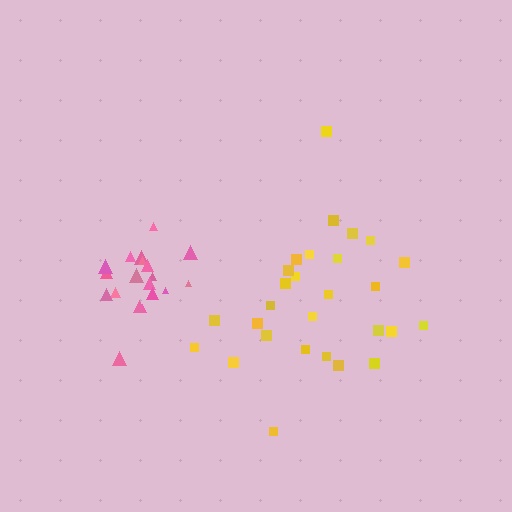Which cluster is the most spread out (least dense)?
Yellow.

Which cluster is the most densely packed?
Pink.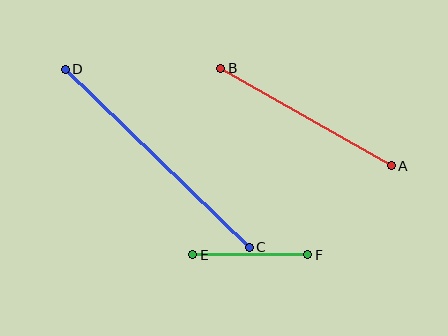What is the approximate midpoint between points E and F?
The midpoint is at approximately (250, 255) pixels.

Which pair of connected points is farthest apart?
Points C and D are farthest apart.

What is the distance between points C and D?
The distance is approximately 256 pixels.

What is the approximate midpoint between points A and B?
The midpoint is at approximately (306, 117) pixels.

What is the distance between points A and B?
The distance is approximately 197 pixels.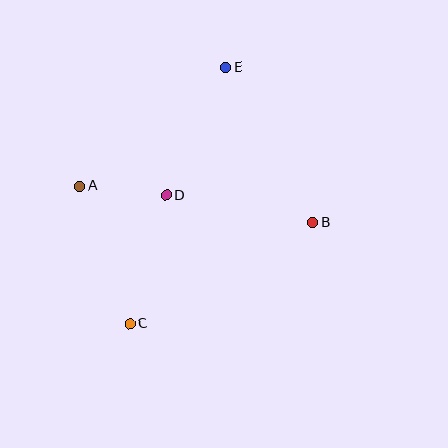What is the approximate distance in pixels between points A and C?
The distance between A and C is approximately 146 pixels.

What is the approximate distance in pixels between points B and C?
The distance between B and C is approximately 209 pixels.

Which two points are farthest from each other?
Points C and E are farthest from each other.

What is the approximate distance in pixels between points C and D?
The distance between C and D is approximately 133 pixels.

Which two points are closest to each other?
Points A and D are closest to each other.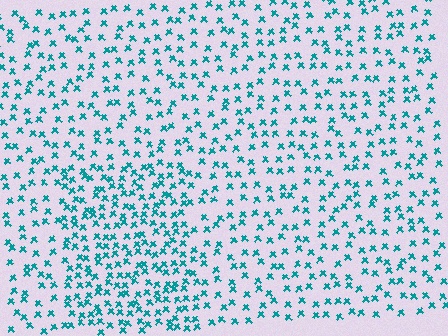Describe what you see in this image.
The image contains small teal elements arranged at two different densities. A rectangle-shaped region is visible where the elements are more densely packed than the surrounding area.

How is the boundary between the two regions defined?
The boundary is defined by a change in element density (approximately 1.8x ratio). All elements are the same color, size, and shape.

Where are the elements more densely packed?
The elements are more densely packed inside the rectangle boundary.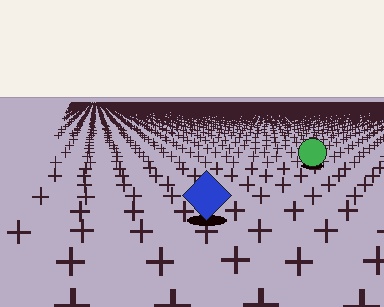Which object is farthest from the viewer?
The green circle is farthest from the viewer. It appears smaller and the ground texture around it is denser.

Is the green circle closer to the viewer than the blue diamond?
No. The blue diamond is closer — you can tell from the texture gradient: the ground texture is coarser near it.